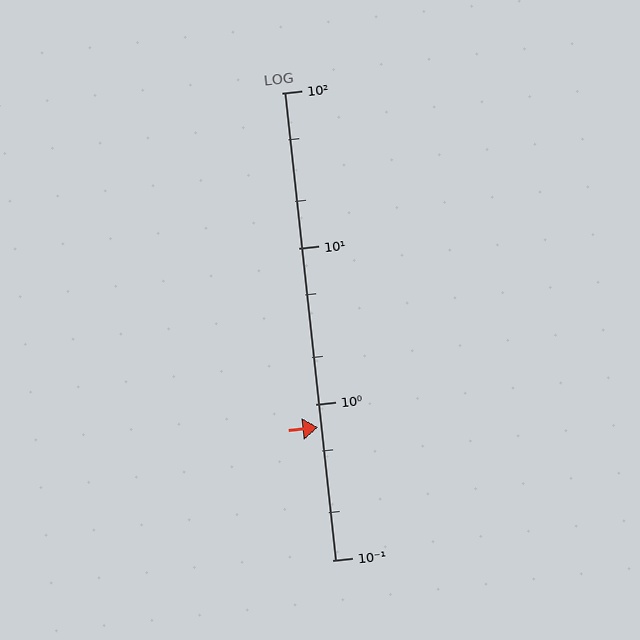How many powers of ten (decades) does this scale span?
The scale spans 3 decades, from 0.1 to 100.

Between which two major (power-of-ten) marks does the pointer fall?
The pointer is between 0.1 and 1.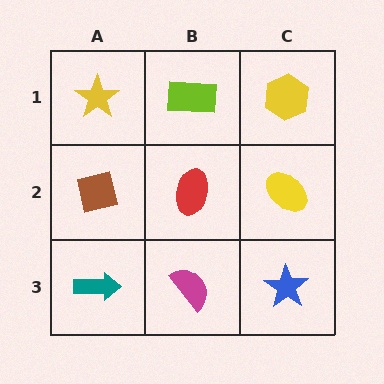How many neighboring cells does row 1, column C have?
2.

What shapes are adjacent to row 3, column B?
A red ellipse (row 2, column B), a teal arrow (row 3, column A), a blue star (row 3, column C).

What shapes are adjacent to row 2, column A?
A yellow star (row 1, column A), a teal arrow (row 3, column A), a red ellipse (row 2, column B).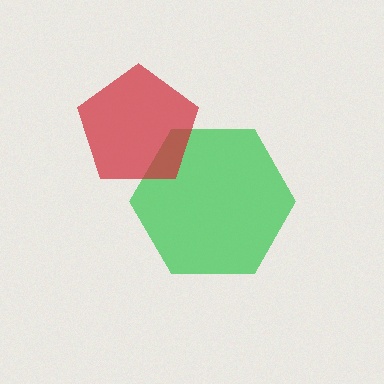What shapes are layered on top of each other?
The layered shapes are: a green hexagon, a red pentagon.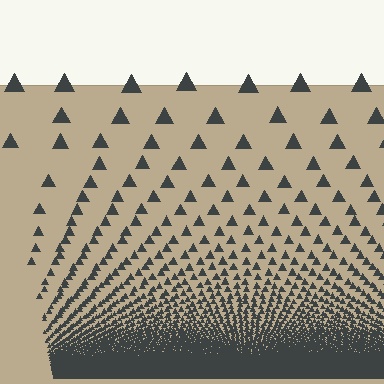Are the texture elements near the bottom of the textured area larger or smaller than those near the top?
Smaller. The gradient is inverted — elements near the bottom are smaller and denser.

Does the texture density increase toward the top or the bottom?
Density increases toward the bottom.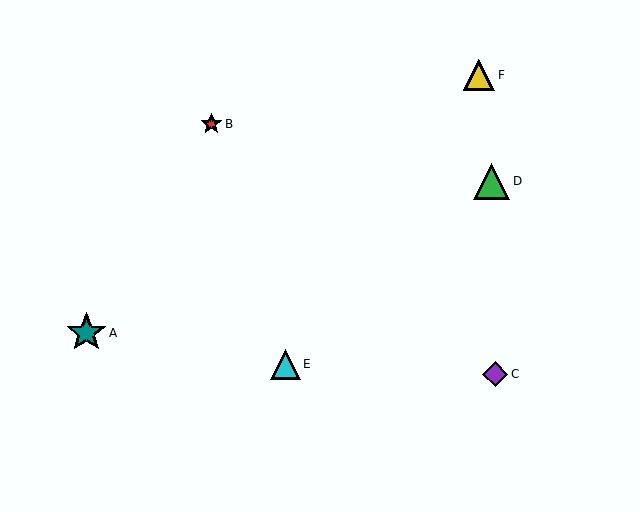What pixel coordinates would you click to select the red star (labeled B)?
Click at (211, 124) to select the red star B.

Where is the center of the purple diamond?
The center of the purple diamond is at (495, 374).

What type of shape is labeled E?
Shape E is a cyan triangle.